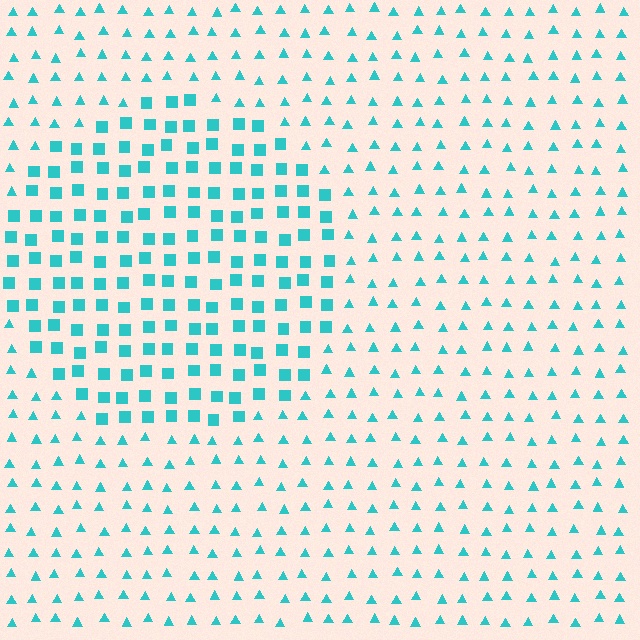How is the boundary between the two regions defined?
The boundary is defined by a change in element shape: squares inside vs. triangles outside. All elements share the same color and spacing.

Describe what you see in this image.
The image is filled with small cyan elements arranged in a uniform grid. A circle-shaped region contains squares, while the surrounding area contains triangles. The boundary is defined purely by the change in element shape.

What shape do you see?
I see a circle.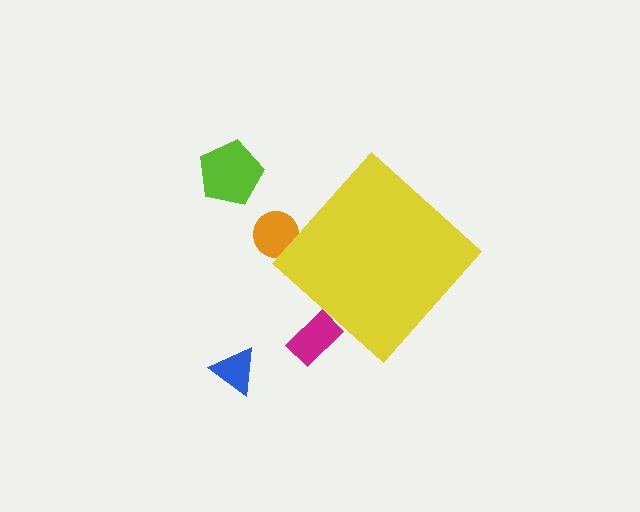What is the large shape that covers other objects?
A yellow diamond.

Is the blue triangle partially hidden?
No, the blue triangle is fully visible.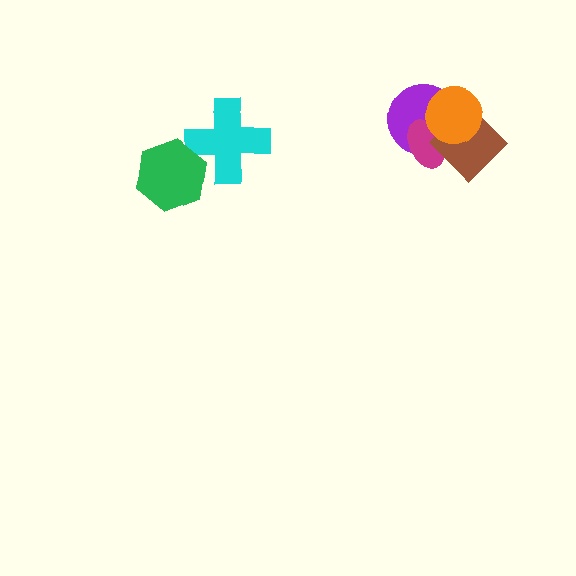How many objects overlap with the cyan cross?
1 object overlaps with the cyan cross.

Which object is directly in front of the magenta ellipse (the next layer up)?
The brown diamond is directly in front of the magenta ellipse.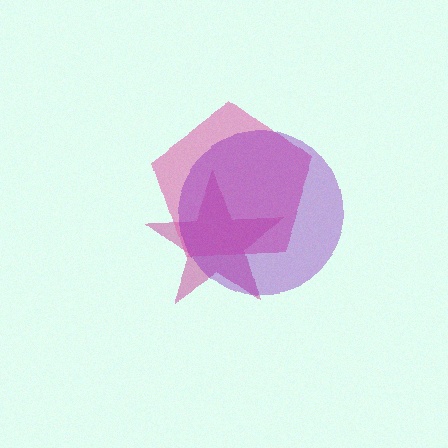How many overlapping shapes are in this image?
There are 3 overlapping shapes in the image.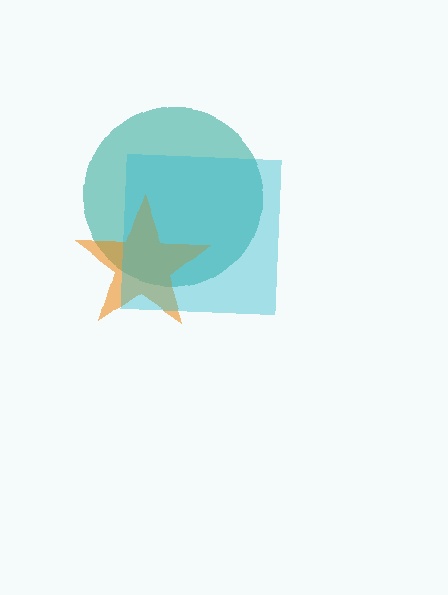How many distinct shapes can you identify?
There are 3 distinct shapes: a teal circle, an orange star, a cyan square.